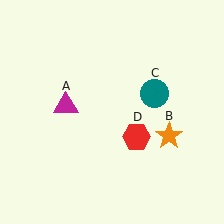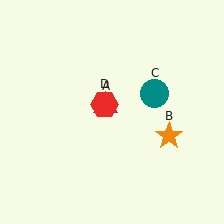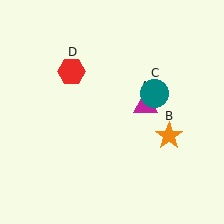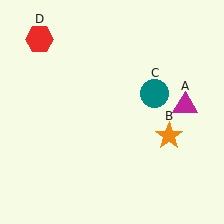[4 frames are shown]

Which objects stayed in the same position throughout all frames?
Orange star (object B) and teal circle (object C) remained stationary.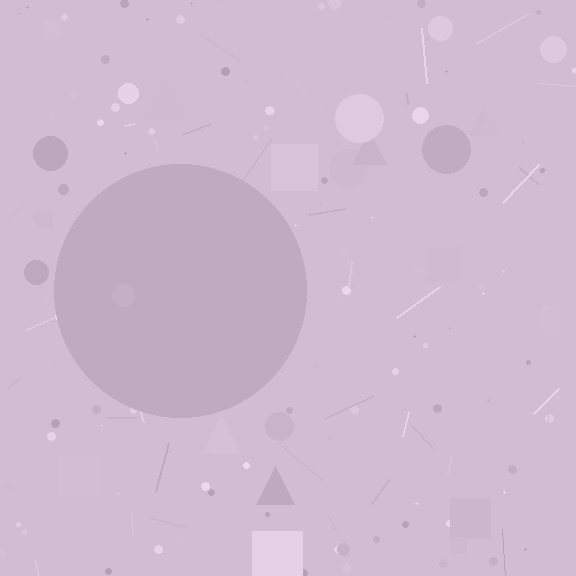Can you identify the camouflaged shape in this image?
The camouflaged shape is a circle.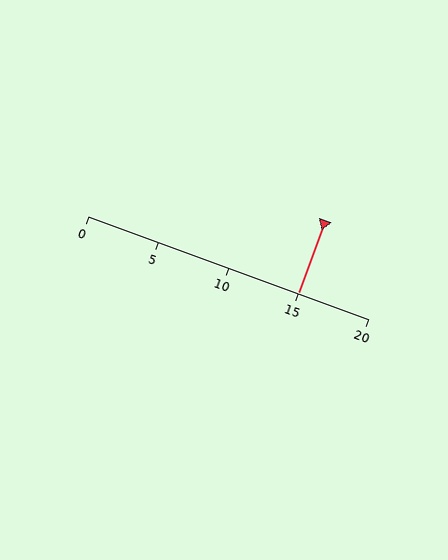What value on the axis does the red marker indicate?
The marker indicates approximately 15.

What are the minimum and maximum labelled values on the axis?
The axis runs from 0 to 20.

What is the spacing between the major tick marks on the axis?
The major ticks are spaced 5 apart.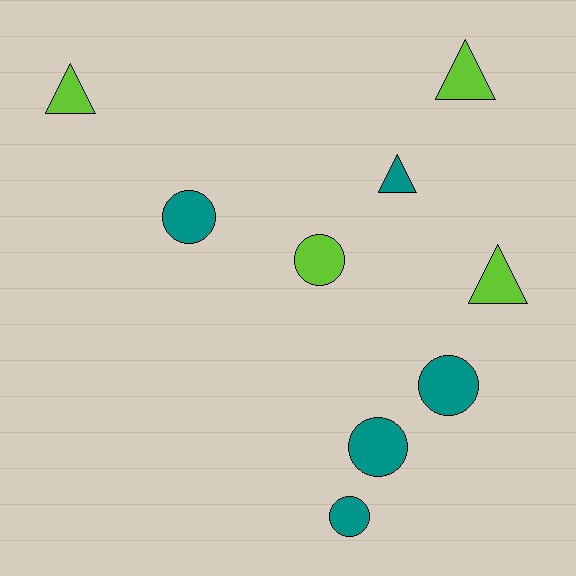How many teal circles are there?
There are 4 teal circles.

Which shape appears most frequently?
Circle, with 5 objects.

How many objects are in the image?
There are 9 objects.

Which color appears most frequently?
Teal, with 5 objects.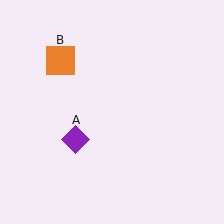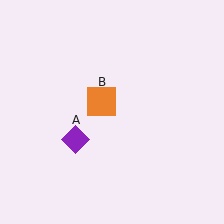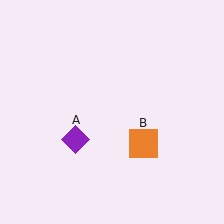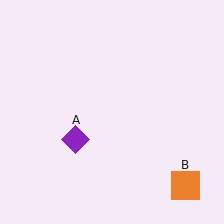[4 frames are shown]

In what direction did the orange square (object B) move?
The orange square (object B) moved down and to the right.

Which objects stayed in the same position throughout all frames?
Purple diamond (object A) remained stationary.